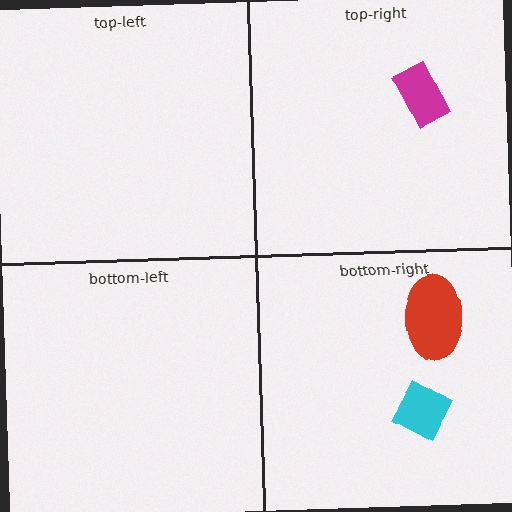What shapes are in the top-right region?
The magenta rectangle.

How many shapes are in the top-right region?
1.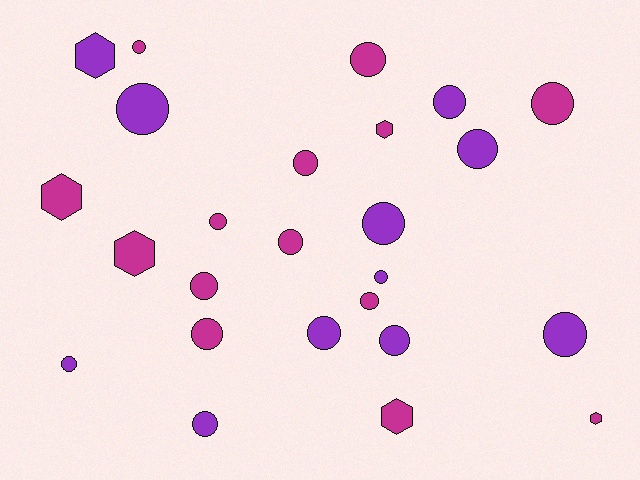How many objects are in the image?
There are 25 objects.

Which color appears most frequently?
Magenta, with 14 objects.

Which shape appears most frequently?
Circle, with 19 objects.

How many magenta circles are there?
There are 9 magenta circles.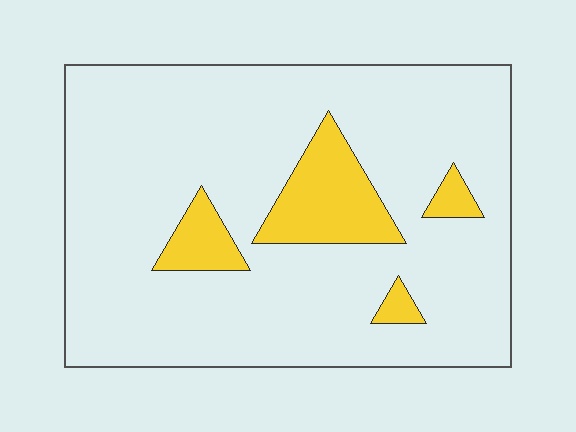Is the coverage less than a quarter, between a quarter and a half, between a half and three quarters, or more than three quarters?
Less than a quarter.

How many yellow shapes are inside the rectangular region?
4.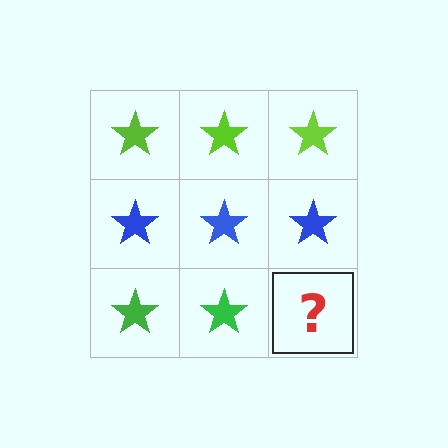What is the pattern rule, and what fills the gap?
The rule is that each row has a consistent color. The gap should be filled with a green star.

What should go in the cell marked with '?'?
The missing cell should contain a green star.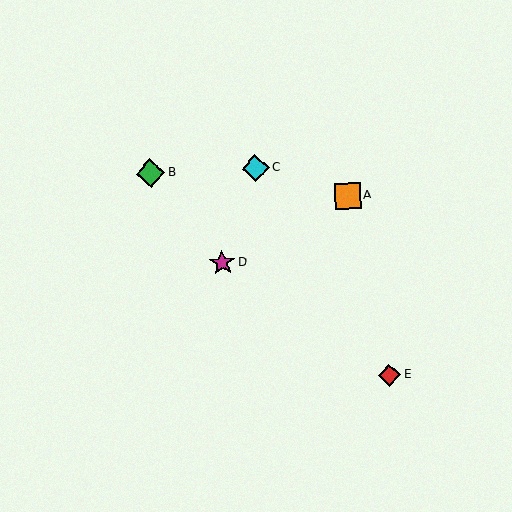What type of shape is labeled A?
Shape A is an orange square.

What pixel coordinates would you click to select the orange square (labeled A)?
Click at (348, 196) to select the orange square A.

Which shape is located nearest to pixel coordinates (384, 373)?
The red diamond (labeled E) at (389, 375) is nearest to that location.